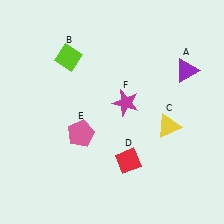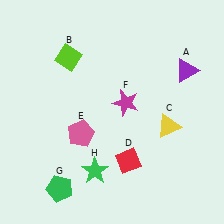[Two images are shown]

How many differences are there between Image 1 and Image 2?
There are 2 differences between the two images.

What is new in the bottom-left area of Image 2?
A green star (H) was added in the bottom-left area of Image 2.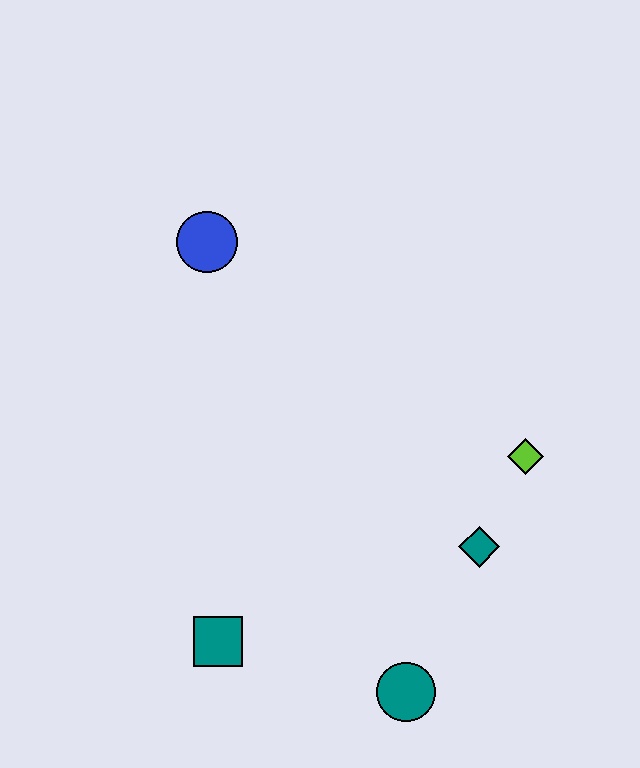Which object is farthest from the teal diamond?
The blue circle is farthest from the teal diamond.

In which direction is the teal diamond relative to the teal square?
The teal diamond is to the right of the teal square.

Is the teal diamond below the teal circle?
No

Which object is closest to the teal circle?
The teal diamond is closest to the teal circle.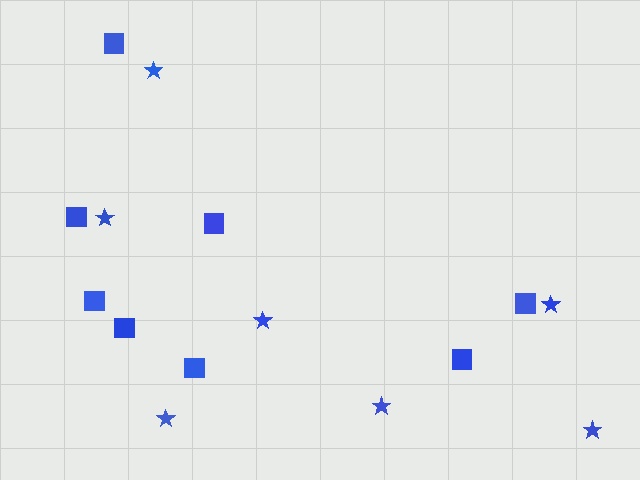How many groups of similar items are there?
There are 2 groups: one group of squares (8) and one group of stars (7).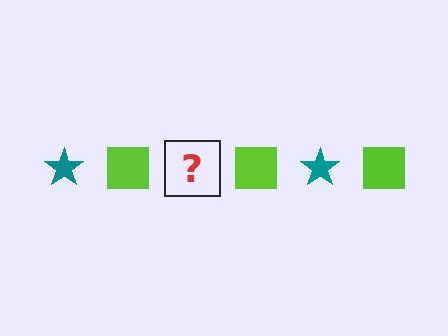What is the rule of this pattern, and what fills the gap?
The rule is that the pattern alternates between teal star and lime square. The gap should be filled with a teal star.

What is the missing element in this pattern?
The missing element is a teal star.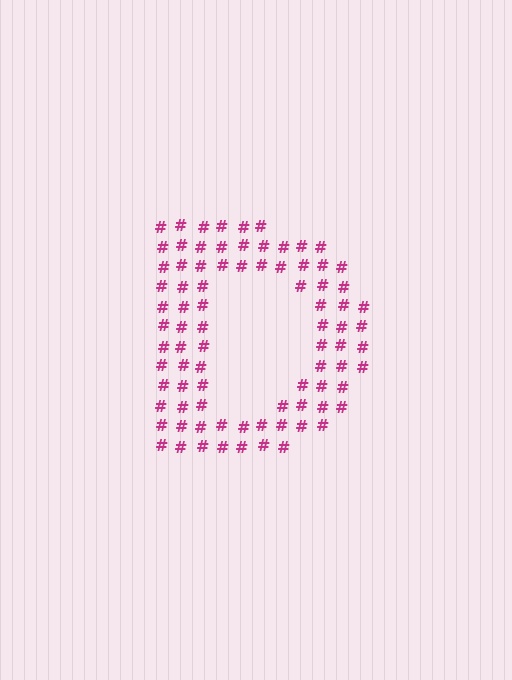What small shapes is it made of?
It is made of small hash symbols.